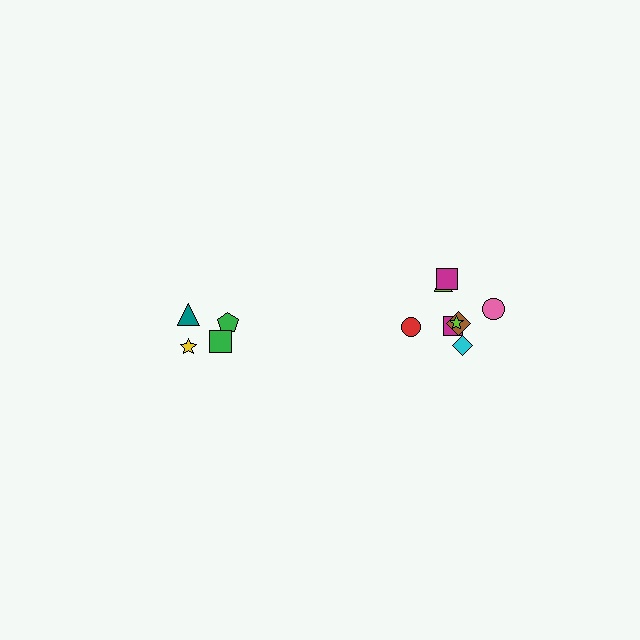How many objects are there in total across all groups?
There are 12 objects.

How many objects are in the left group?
There are 4 objects.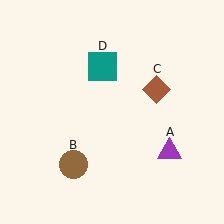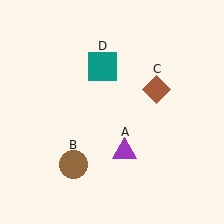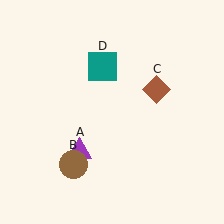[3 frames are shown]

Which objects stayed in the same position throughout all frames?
Brown circle (object B) and brown diamond (object C) and teal square (object D) remained stationary.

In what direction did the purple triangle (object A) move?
The purple triangle (object A) moved left.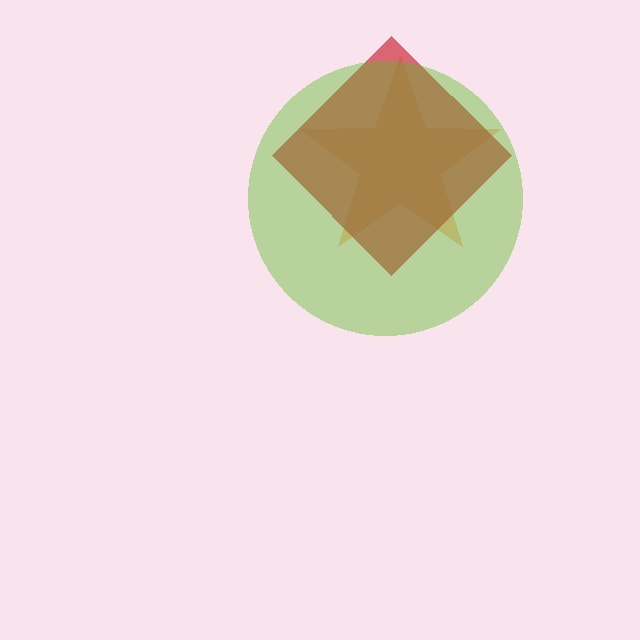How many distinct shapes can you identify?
There are 3 distinct shapes: an orange star, a red diamond, a lime circle.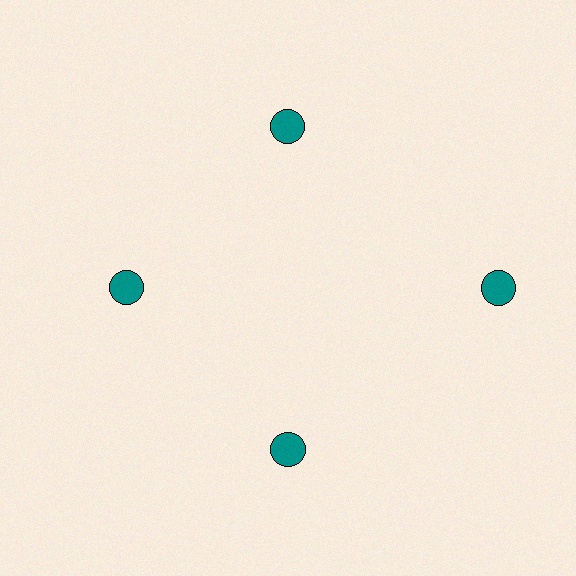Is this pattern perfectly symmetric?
No. The 4 teal circles are arranged in a ring, but one element near the 3 o'clock position is pushed outward from the center, breaking the 4-fold rotational symmetry.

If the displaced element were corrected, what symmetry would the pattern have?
It would have 4-fold rotational symmetry — the pattern would map onto itself every 90 degrees.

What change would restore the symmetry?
The symmetry would be restored by moving it inward, back onto the ring so that all 4 circles sit at equal angles and equal distance from the center.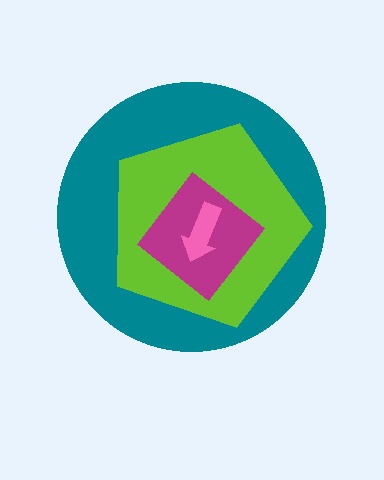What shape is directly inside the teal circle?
The lime pentagon.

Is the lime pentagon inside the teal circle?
Yes.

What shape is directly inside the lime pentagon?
The magenta diamond.